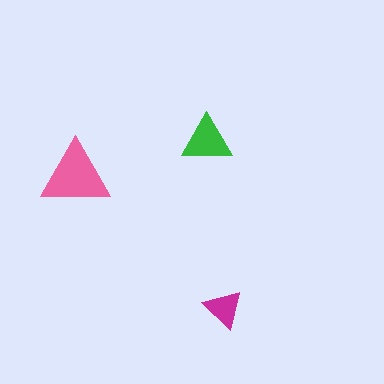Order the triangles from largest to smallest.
the pink one, the green one, the magenta one.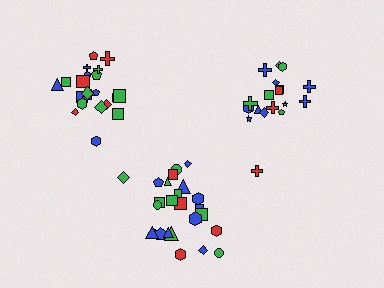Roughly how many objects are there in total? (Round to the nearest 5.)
Roughly 65 objects in total.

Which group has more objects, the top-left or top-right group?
The top-left group.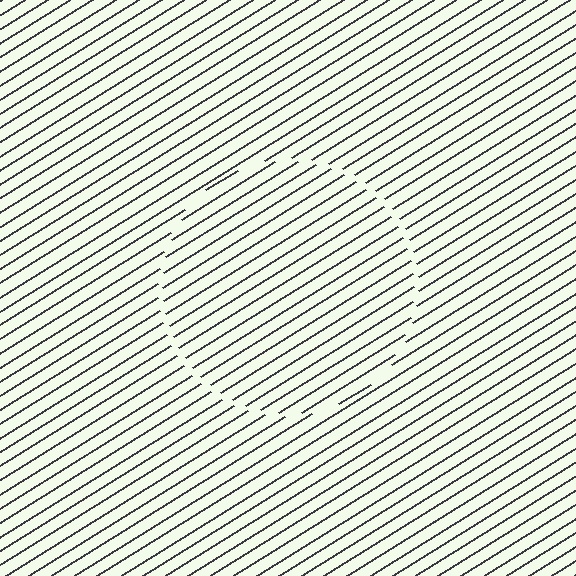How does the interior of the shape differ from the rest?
The interior of the shape contains the same grating, shifted by half a period — the contour is defined by the phase discontinuity where line-ends from the inner and outer gratings abut.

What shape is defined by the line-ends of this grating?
An illusory circle. The interior of the shape contains the same grating, shifted by half a period — the contour is defined by the phase discontinuity where line-ends from the inner and outer gratings abut.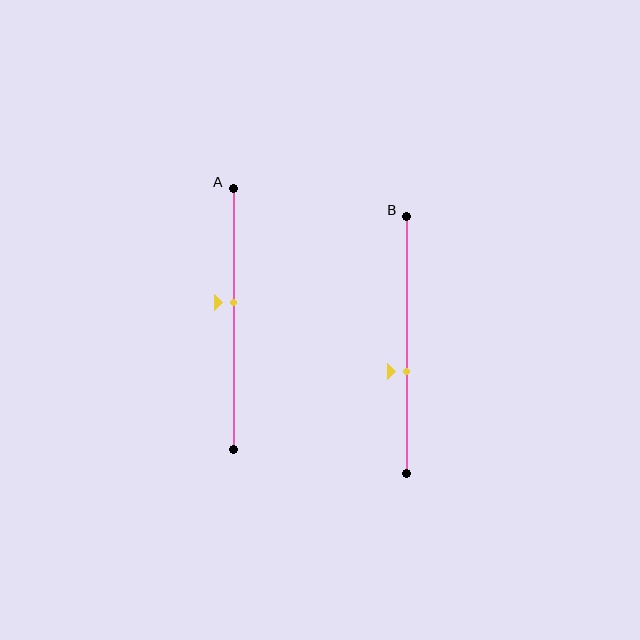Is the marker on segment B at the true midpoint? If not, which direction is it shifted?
No, the marker on segment B is shifted downward by about 10% of the segment length.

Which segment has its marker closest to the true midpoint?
Segment A has its marker closest to the true midpoint.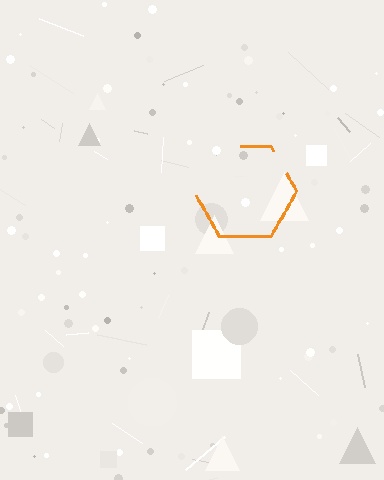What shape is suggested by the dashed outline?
The dashed outline suggests a hexagon.